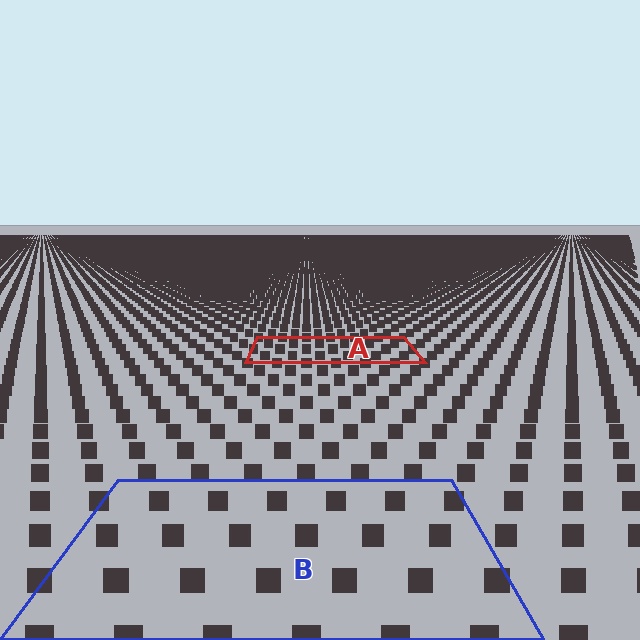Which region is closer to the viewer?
Region B is closer. The texture elements there are larger and more spread out.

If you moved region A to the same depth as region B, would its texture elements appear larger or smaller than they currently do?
They would appear larger. At a closer depth, the same texture elements are projected at a bigger on-screen size.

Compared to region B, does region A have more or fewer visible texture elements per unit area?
Region A has more texture elements per unit area — they are packed more densely because it is farther away.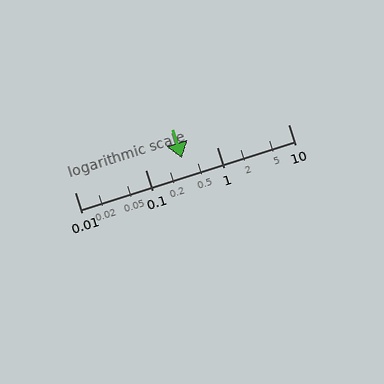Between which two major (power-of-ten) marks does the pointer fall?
The pointer is between 0.1 and 1.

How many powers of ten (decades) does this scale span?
The scale spans 3 decades, from 0.01 to 10.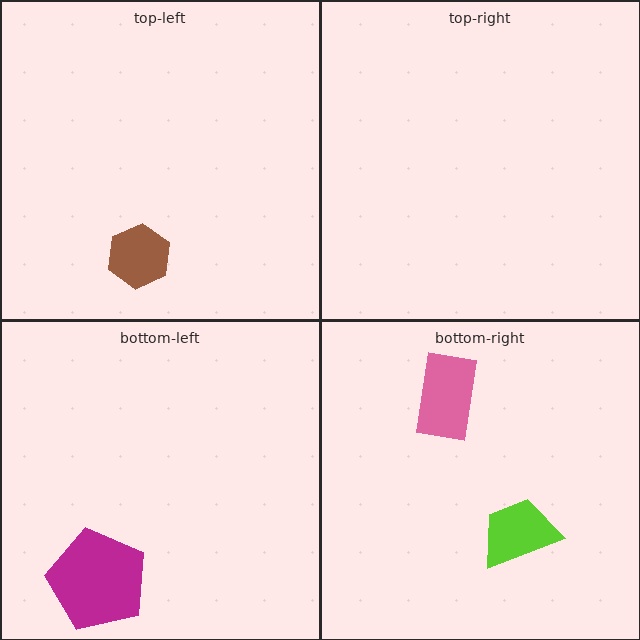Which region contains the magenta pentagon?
The bottom-left region.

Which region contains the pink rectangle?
The bottom-right region.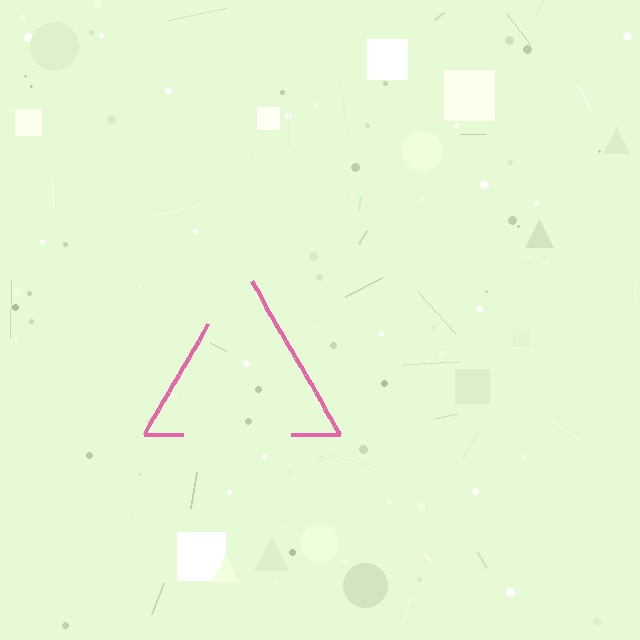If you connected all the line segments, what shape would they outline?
They would outline a triangle.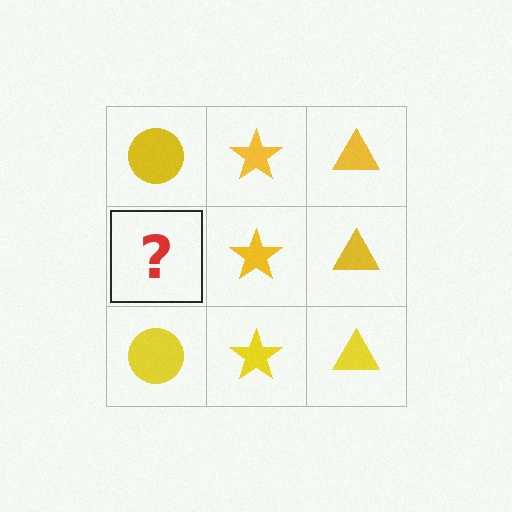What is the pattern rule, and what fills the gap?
The rule is that each column has a consistent shape. The gap should be filled with a yellow circle.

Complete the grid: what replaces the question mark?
The question mark should be replaced with a yellow circle.